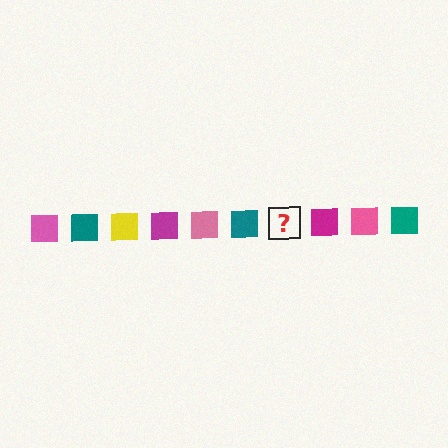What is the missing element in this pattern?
The missing element is a yellow square.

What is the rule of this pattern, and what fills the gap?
The rule is that the pattern cycles through pink, teal, yellow, magenta squares. The gap should be filled with a yellow square.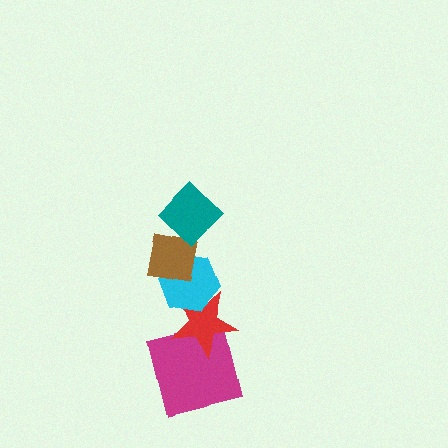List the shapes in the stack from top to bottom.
From top to bottom: the teal diamond, the brown square, the cyan hexagon, the red star, the magenta square.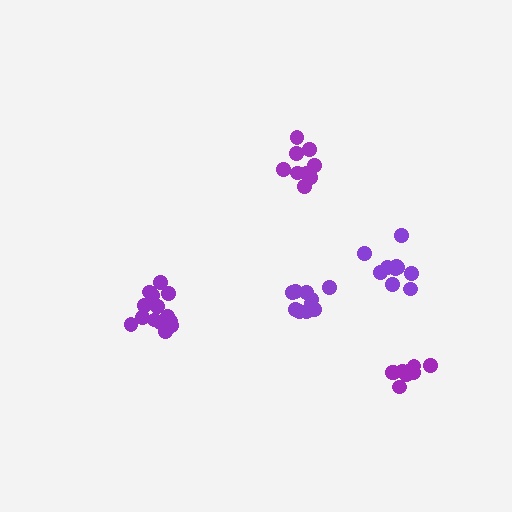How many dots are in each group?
Group 1: 10 dots, Group 2: 14 dots, Group 3: 9 dots, Group 4: 9 dots, Group 5: 11 dots (53 total).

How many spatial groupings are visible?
There are 5 spatial groupings.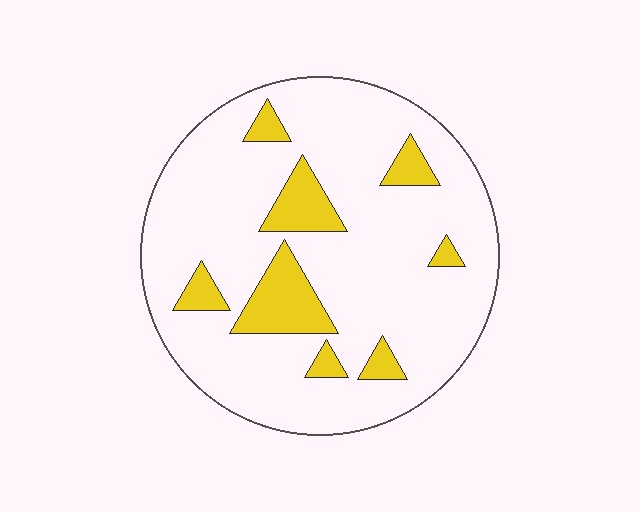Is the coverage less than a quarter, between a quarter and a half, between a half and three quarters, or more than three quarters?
Less than a quarter.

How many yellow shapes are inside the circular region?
8.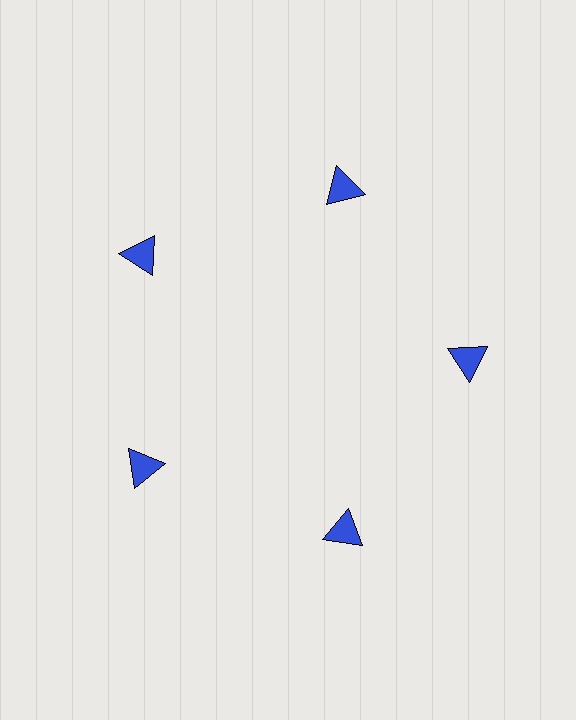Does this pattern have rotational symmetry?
Yes, this pattern has 5-fold rotational symmetry. It looks the same after rotating 72 degrees around the center.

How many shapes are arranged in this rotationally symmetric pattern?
There are 5 shapes, arranged in 5 groups of 1.